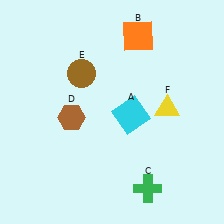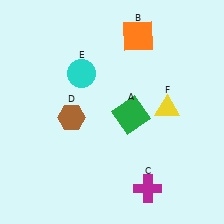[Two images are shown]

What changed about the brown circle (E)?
In Image 1, E is brown. In Image 2, it changed to cyan.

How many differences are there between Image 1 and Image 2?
There are 3 differences between the two images.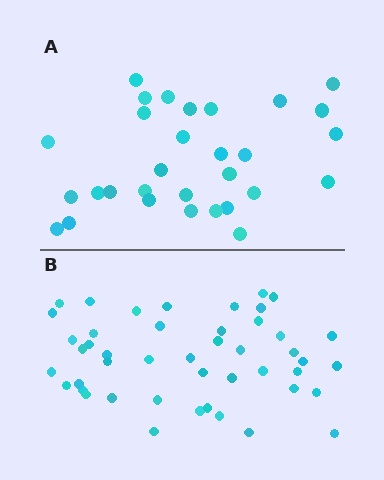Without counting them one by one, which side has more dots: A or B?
Region B (the bottom region) has more dots.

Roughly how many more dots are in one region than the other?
Region B has approximately 15 more dots than region A.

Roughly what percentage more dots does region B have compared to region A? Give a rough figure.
About 55% more.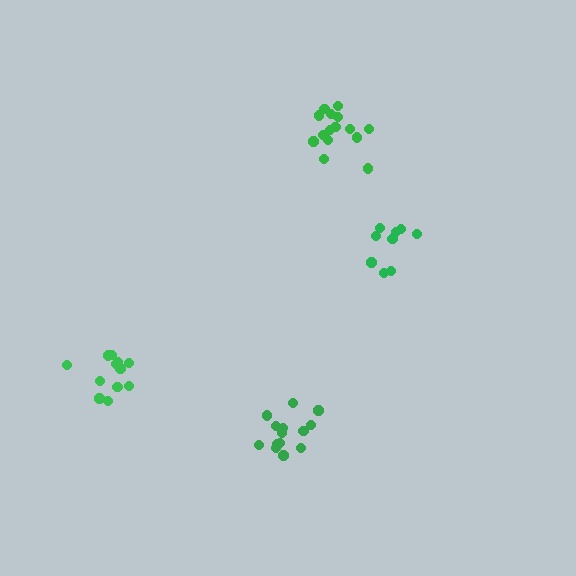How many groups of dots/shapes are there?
There are 4 groups.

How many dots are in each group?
Group 1: 9 dots, Group 2: 12 dots, Group 3: 14 dots, Group 4: 15 dots (50 total).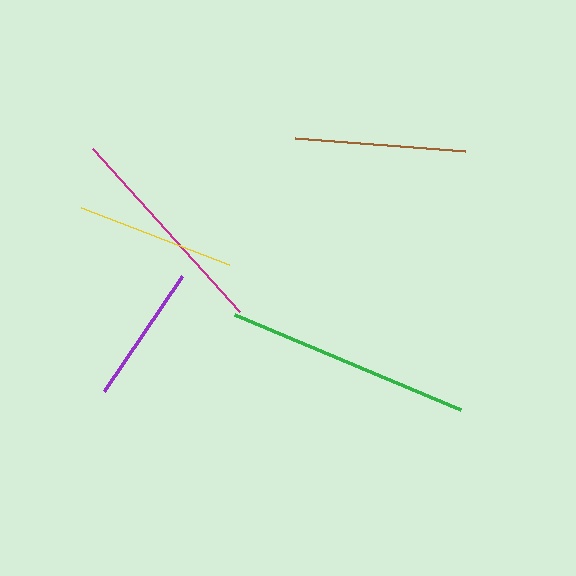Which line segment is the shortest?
The purple line is the shortest at approximately 140 pixels.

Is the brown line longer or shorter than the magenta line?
The magenta line is longer than the brown line.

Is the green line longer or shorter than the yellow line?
The green line is longer than the yellow line.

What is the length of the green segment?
The green segment is approximately 245 pixels long.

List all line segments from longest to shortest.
From longest to shortest: green, magenta, brown, yellow, purple.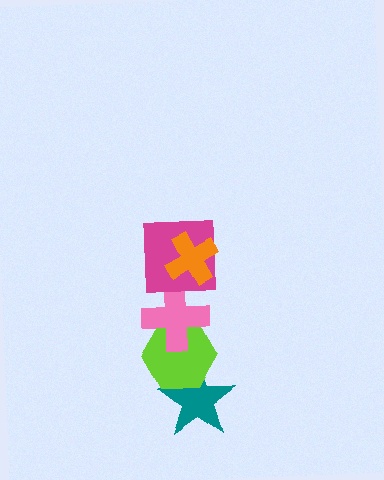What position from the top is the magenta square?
The magenta square is 2nd from the top.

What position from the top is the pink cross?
The pink cross is 3rd from the top.